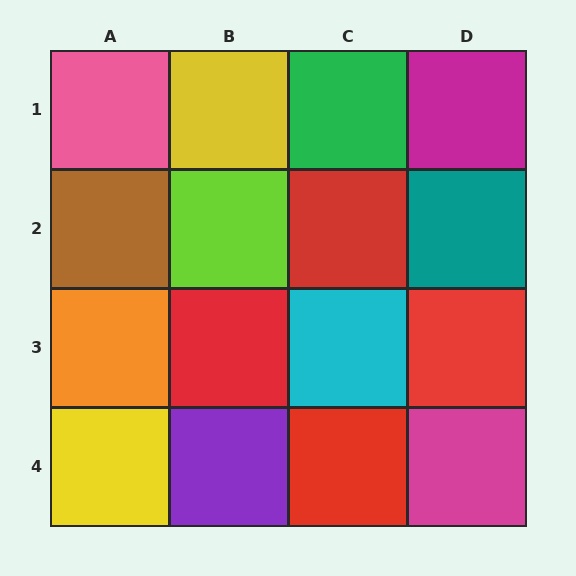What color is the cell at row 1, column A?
Pink.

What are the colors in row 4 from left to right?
Yellow, purple, red, magenta.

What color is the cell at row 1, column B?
Yellow.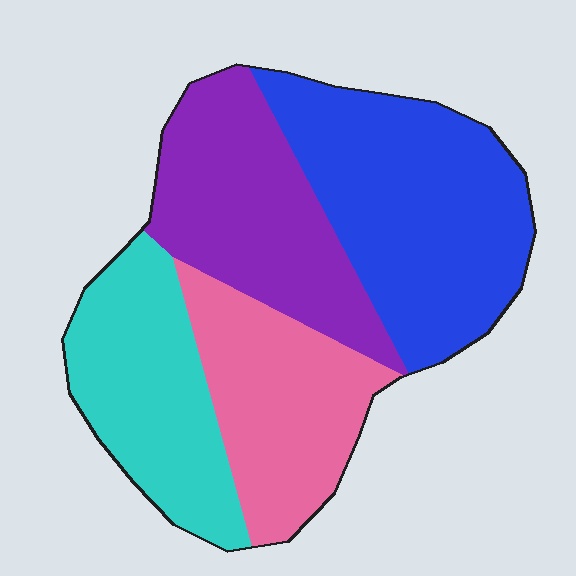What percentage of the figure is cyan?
Cyan covers about 20% of the figure.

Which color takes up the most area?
Blue, at roughly 30%.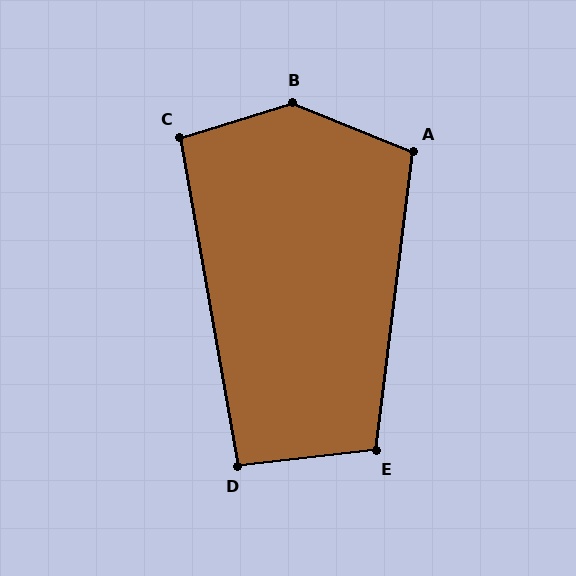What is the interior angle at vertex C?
Approximately 97 degrees (obtuse).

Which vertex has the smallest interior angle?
D, at approximately 94 degrees.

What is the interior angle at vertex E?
Approximately 103 degrees (obtuse).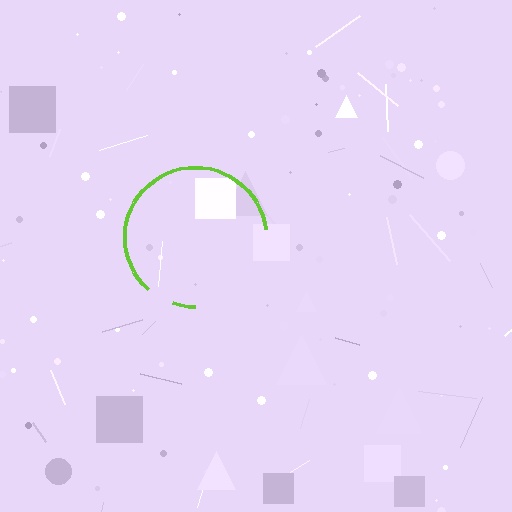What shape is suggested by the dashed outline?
The dashed outline suggests a circle.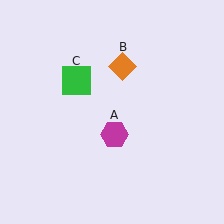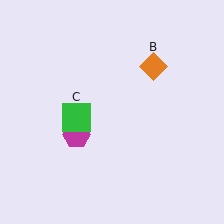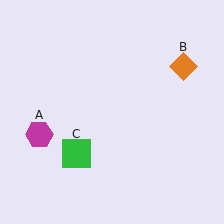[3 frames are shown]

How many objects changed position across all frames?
3 objects changed position: magenta hexagon (object A), orange diamond (object B), green square (object C).